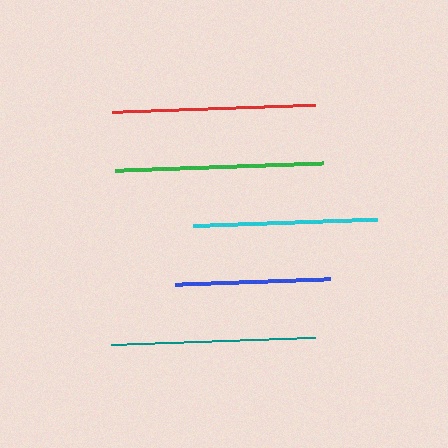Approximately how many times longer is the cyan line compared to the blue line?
The cyan line is approximately 1.2 times the length of the blue line.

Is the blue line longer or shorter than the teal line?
The teal line is longer than the blue line.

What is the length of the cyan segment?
The cyan segment is approximately 185 pixels long.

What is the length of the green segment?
The green segment is approximately 208 pixels long.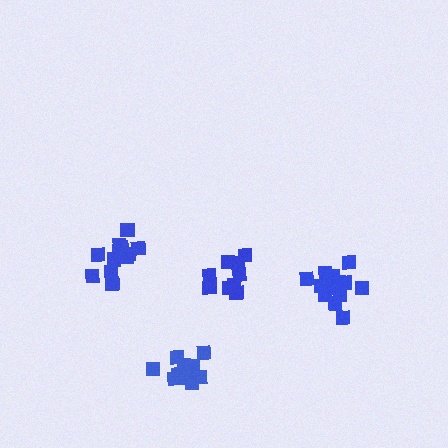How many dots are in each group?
Group 1: 14 dots, Group 2: 10 dots, Group 3: 13 dots, Group 4: 9 dots (46 total).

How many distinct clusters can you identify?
There are 4 distinct clusters.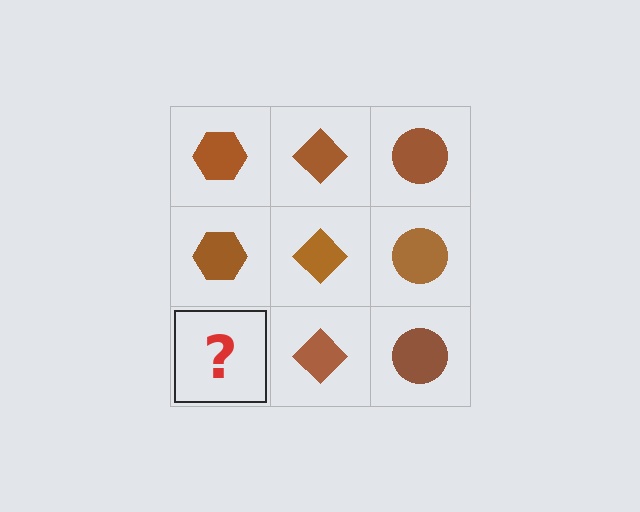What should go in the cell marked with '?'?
The missing cell should contain a brown hexagon.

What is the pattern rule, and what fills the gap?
The rule is that each column has a consistent shape. The gap should be filled with a brown hexagon.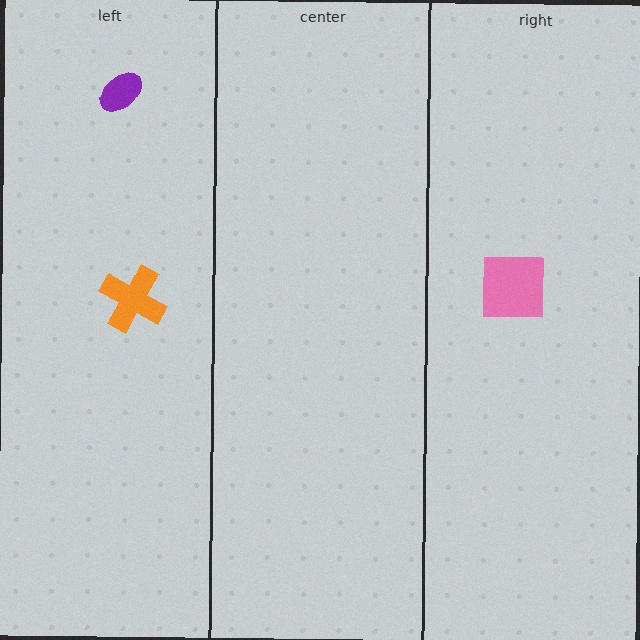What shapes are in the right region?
The pink square.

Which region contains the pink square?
The right region.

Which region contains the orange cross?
The left region.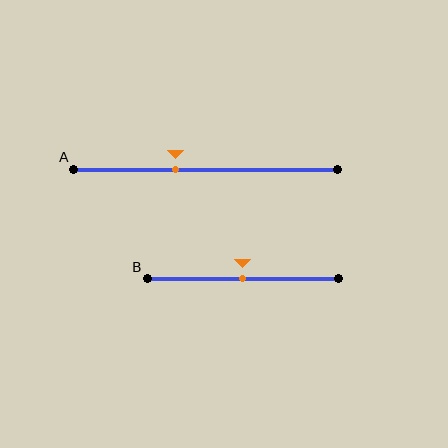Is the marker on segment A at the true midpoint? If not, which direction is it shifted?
No, the marker on segment A is shifted to the left by about 11% of the segment length.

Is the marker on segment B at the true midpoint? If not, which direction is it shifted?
Yes, the marker on segment B is at the true midpoint.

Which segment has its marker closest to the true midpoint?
Segment B has its marker closest to the true midpoint.